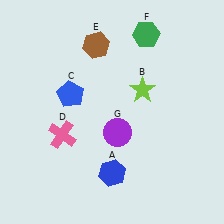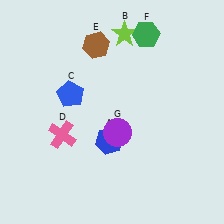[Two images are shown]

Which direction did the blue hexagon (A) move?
The blue hexagon (A) moved up.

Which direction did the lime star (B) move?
The lime star (B) moved up.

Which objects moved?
The objects that moved are: the blue hexagon (A), the lime star (B).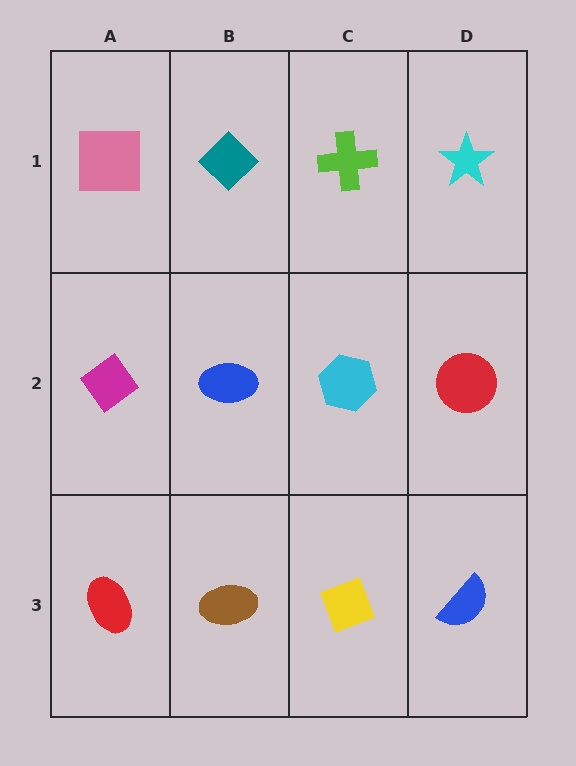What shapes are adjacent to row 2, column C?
A lime cross (row 1, column C), a yellow diamond (row 3, column C), a blue ellipse (row 2, column B), a red circle (row 2, column D).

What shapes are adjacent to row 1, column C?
A cyan hexagon (row 2, column C), a teal diamond (row 1, column B), a cyan star (row 1, column D).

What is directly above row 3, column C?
A cyan hexagon.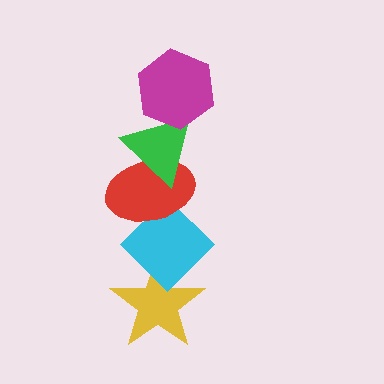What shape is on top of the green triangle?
The magenta hexagon is on top of the green triangle.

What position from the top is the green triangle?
The green triangle is 2nd from the top.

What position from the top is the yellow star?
The yellow star is 5th from the top.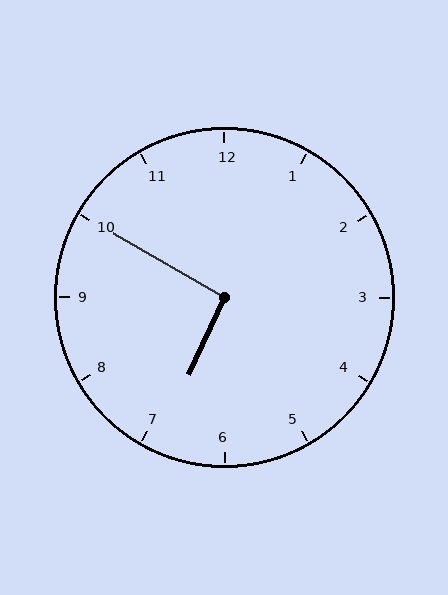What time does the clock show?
6:50.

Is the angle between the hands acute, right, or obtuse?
It is right.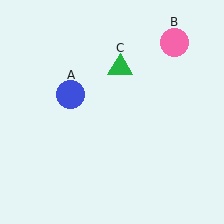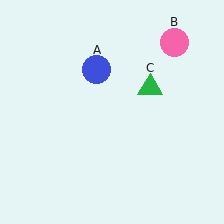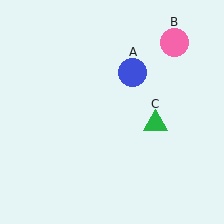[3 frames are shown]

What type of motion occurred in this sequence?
The blue circle (object A), green triangle (object C) rotated clockwise around the center of the scene.